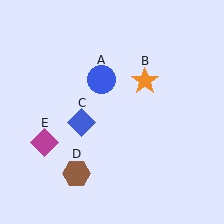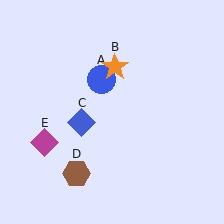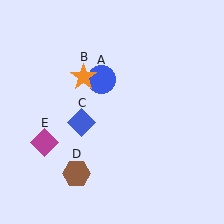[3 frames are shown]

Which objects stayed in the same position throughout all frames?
Blue circle (object A) and blue diamond (object C) and brown hexagon (object D) and magenta diamond (object E) remained stationary.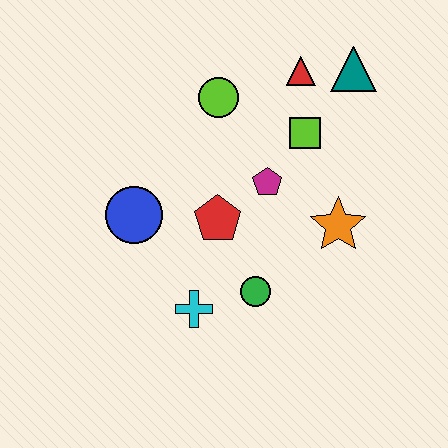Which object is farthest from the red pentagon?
The teal triangle is farthest from the red pentagon.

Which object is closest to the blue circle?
The red pentagon is closest to the blue circle.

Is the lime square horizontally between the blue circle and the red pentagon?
No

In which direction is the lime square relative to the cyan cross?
The lime square is above the cyan cross.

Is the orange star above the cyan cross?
Yes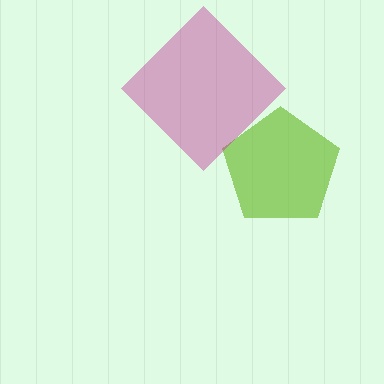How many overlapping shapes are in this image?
There are 2 overlapping shapes in the image.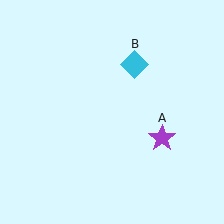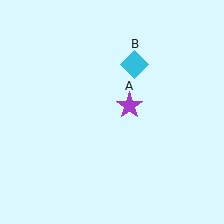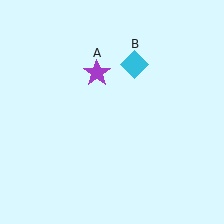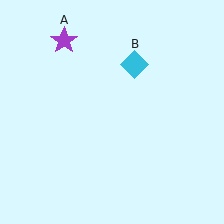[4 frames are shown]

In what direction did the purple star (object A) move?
The purple star (object A) moved up and to the left.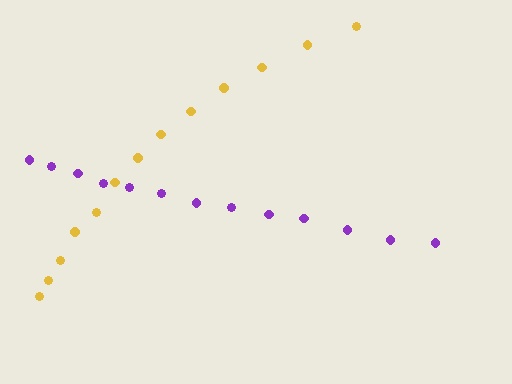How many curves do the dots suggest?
There are 2 distinct paths.